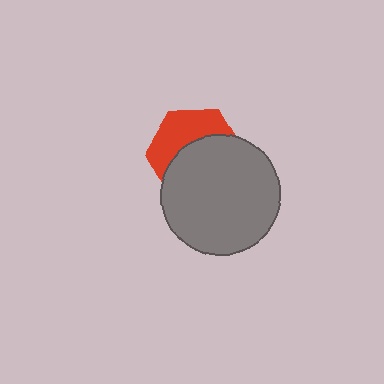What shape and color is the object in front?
The object in front is a gray circle.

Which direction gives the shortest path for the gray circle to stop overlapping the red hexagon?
Moving down gives the shortest separation.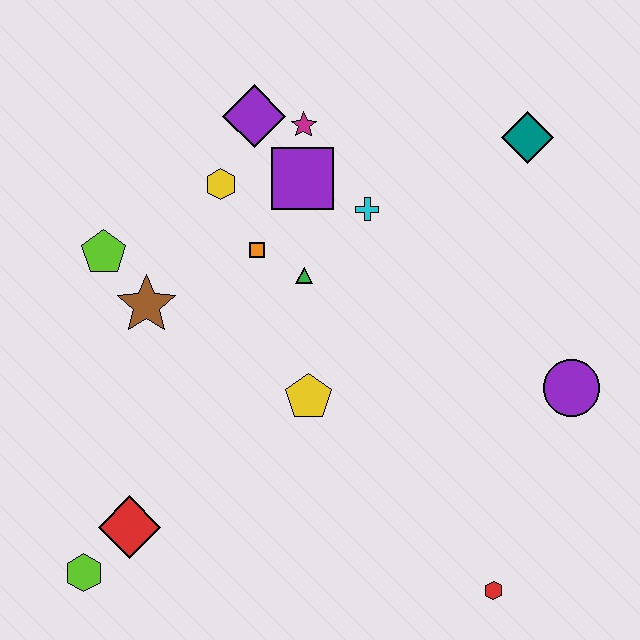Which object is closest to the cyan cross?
The purple square is closest to the cyan cross.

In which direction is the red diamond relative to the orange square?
The red diamond is below the orange square.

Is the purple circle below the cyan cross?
Yes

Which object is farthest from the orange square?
The red hexagon is farthest from the orange square.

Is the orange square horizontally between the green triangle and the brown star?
Yes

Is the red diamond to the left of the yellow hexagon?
Yes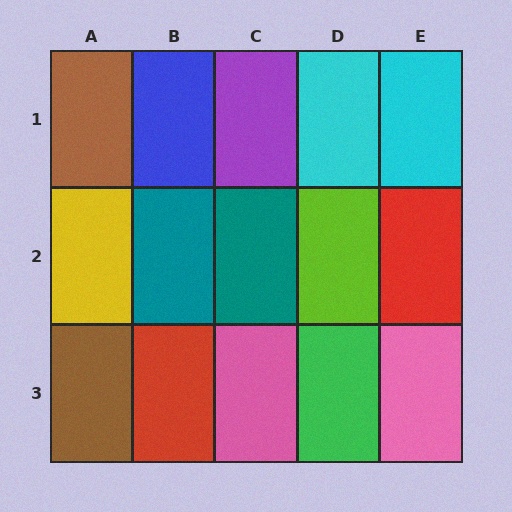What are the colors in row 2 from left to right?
Yellow, teal, teal, lime, red.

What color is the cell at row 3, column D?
Green.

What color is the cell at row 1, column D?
Cyan.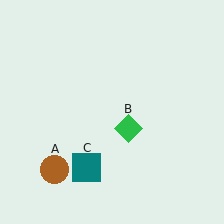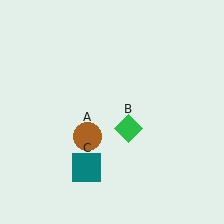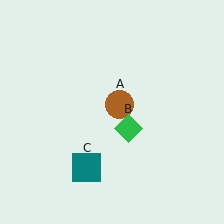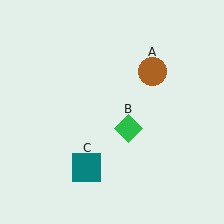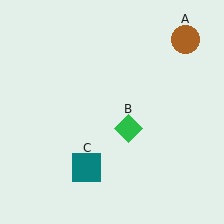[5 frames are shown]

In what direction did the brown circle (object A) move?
The brown circle (object A) moved up and to the right.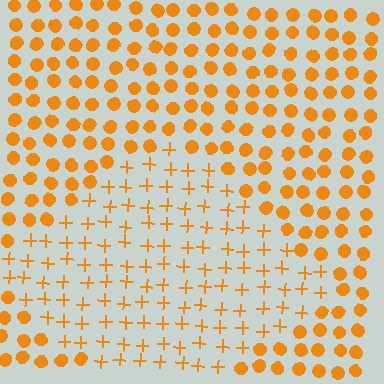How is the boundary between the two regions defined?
The boundary is defined by a change in element shape: plus signs inside vs. circles outside. All elements share the same color and spacing.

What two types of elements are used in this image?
The image uses plus signs inside the diamond region and circles outside it.